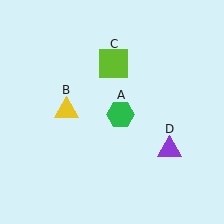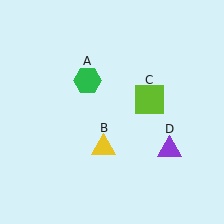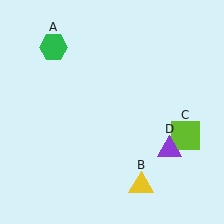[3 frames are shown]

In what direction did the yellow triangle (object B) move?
The yellow triangle (object B) moved down and to the right.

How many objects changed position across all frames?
3 objects changed position: green hexagon (object A), yellow triangle (object B), lime square (object C).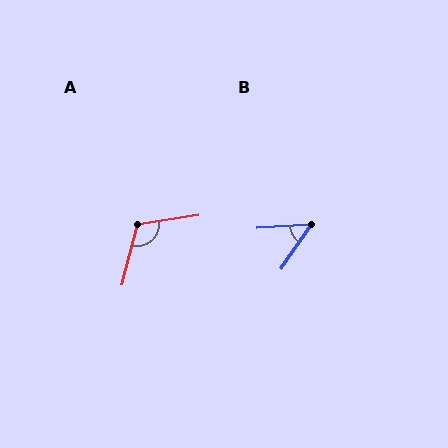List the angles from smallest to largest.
B (52°), A (114°).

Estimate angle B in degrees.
Approximately 52 degrees.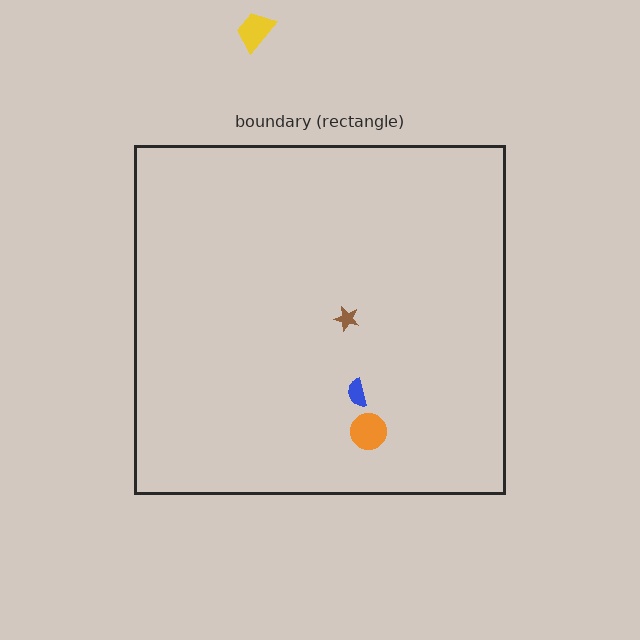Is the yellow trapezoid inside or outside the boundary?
Outside.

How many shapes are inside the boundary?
3 inside, 1 outside.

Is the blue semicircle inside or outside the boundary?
Inside.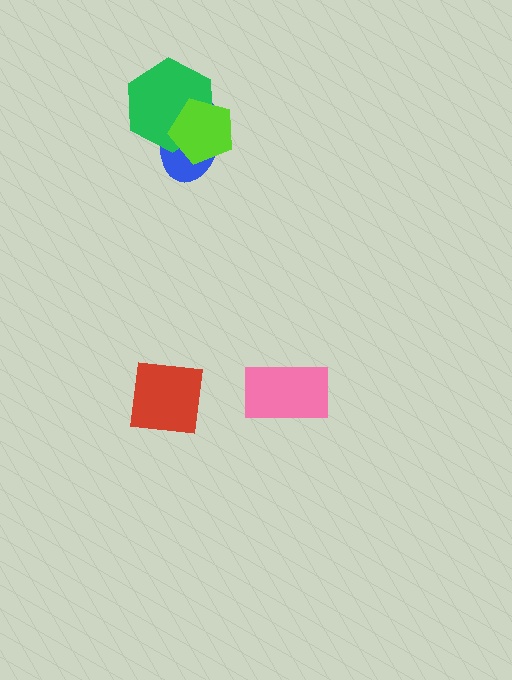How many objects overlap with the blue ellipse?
2 objects overlap with the blue ellipse.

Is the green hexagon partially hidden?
Yes, it is partially covered by another shape.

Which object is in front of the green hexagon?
The lime pentagon is in front of the green hexagon.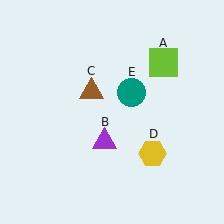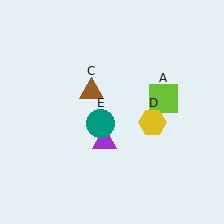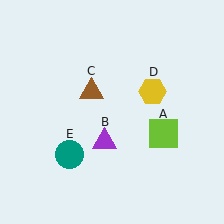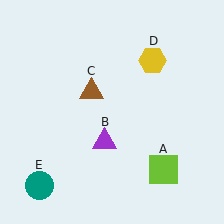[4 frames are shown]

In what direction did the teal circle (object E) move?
The teal circle (object E) moved down and to the left.